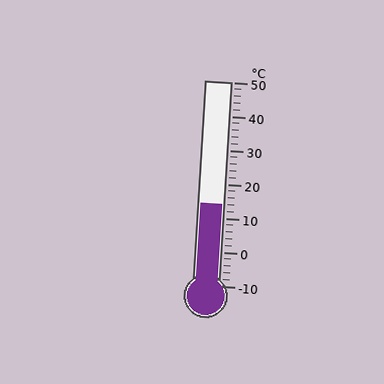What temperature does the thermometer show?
The thermometer shows approximately 14°C.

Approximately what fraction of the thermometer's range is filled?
The thermometer is filled to approximately 40% of its range.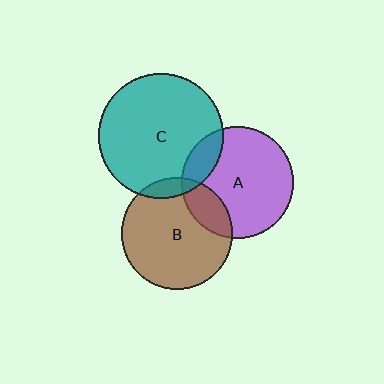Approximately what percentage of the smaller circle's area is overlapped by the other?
Approximately 20%.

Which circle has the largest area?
Circle C (teal).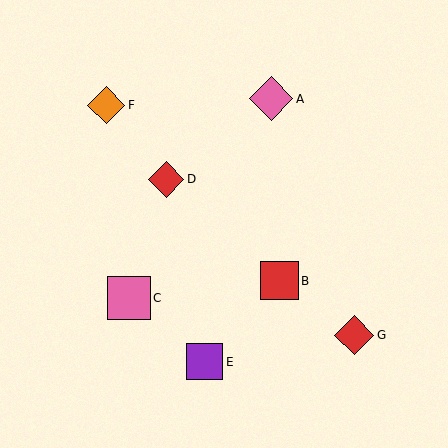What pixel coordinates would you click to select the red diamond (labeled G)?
Click at (354, 335) to select the red diamond G.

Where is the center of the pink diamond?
The center of the pink diamond is at (271, 99).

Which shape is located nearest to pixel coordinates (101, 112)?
The orange diamond (labeled F) at (106, 105) is nearest to that location.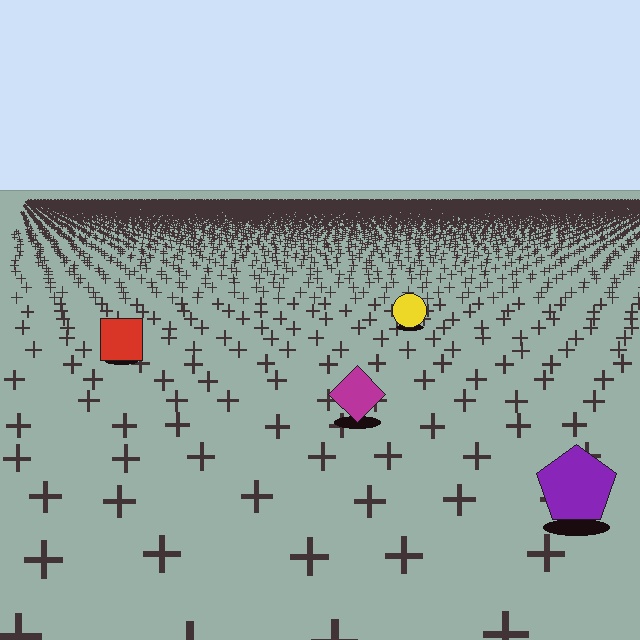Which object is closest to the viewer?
The purple pentagon is closest. The texture marks near it are larger and more spread out.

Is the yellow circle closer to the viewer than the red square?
No. The red square is closer — you can tell from the texture gradient: the ground texture is coarser near it.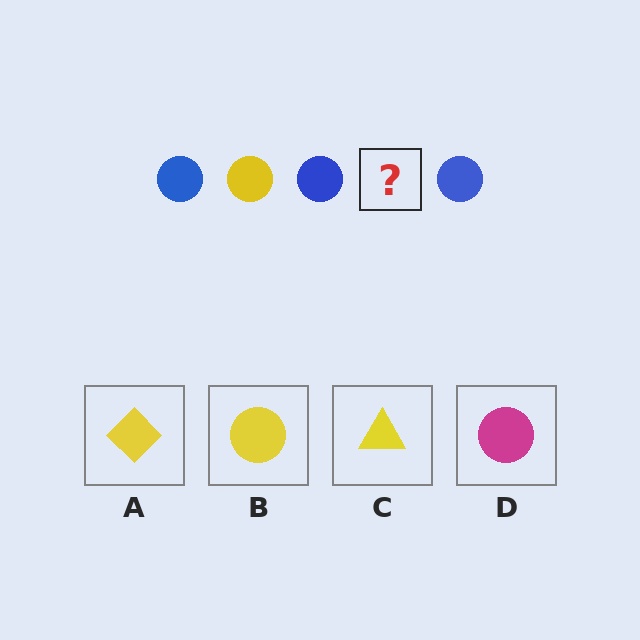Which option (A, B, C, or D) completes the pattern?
B.